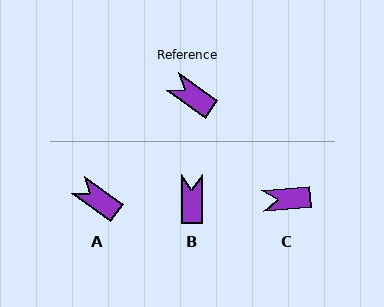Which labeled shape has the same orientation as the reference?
A.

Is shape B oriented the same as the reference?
No, it is off by about 54 degrees.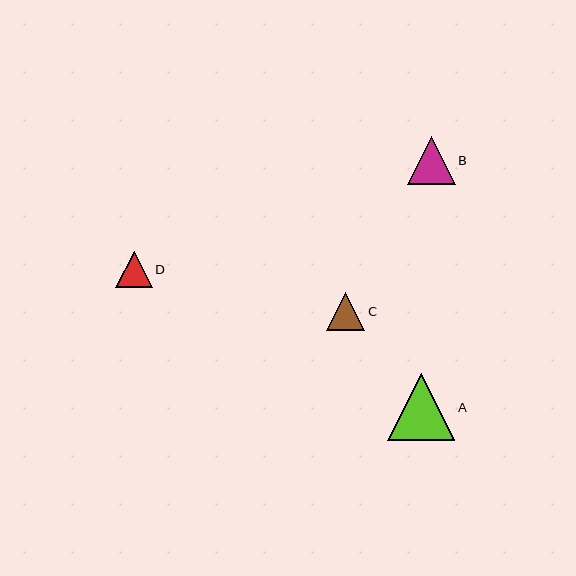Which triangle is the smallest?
Triangle D is the smallest with a size of approximately 36 pixels.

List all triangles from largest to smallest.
From largest to smallest: A, B, C, D.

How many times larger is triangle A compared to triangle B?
Triangle A is approximately 1.4 times the size of triangle B.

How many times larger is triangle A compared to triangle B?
Triangle A is approximately 1.4 times the size of triangle B.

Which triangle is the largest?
Triangle A is the largest with a size of approximately 67 pixels.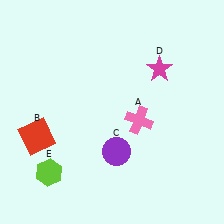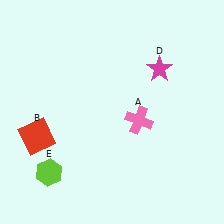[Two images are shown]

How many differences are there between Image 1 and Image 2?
There is 1 difference between the two images.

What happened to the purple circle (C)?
The purple circle (C) was removed in Image 2. It was in the bottom-right area of Image 1.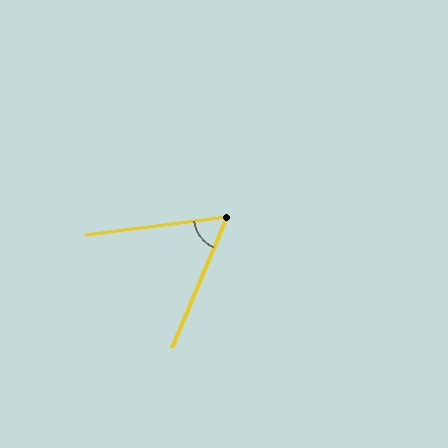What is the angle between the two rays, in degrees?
Approximately 60 degrees.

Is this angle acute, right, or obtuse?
It is acute.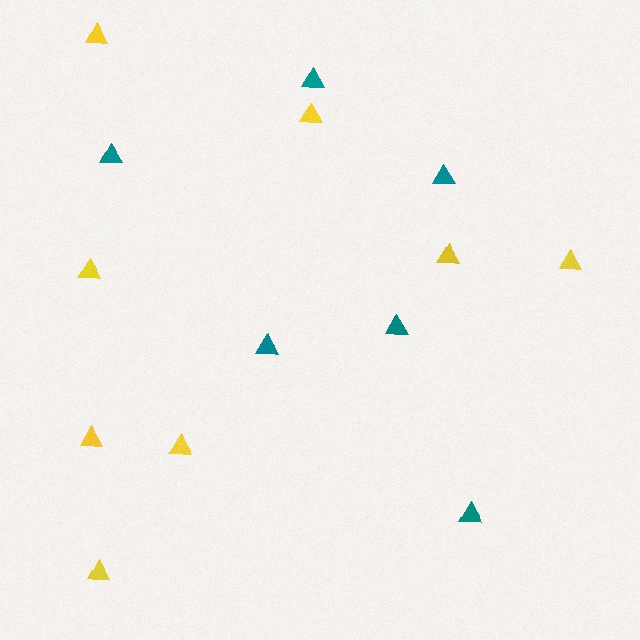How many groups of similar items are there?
There are 2 groups: one group of teal triangles (6) and one group of yellow triangles (8).